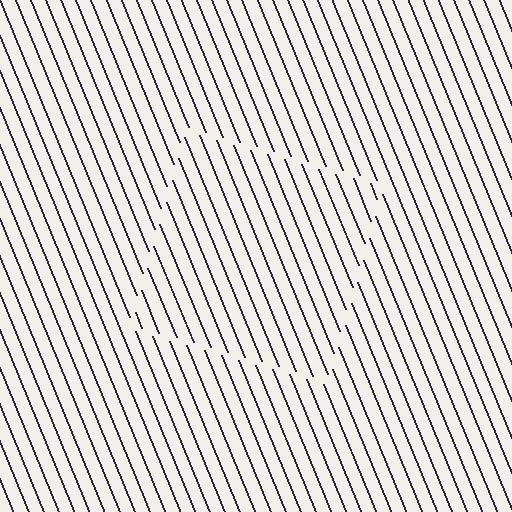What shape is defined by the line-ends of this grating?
An illusory square. The interior of the shape contains the same grating, shifted by half a period — the contour is defined by the phase discontinuity where line-ends from the inner and outer gratings abut.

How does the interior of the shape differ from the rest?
The interior of the shape contains the same grating, shifted by half a period — the contour is defined by the phase discontinuity where line-ends from the inner and outer gratings abut.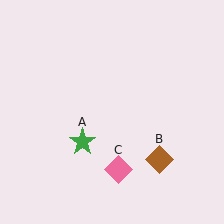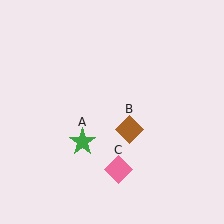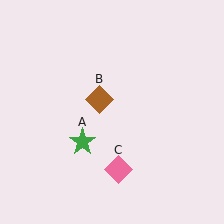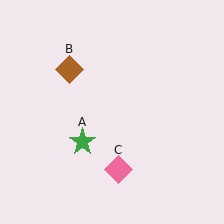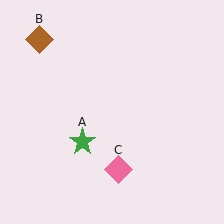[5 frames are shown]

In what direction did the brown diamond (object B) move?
The brown diamond (object B) moved up and to the left.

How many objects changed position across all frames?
1 object changed position: brown diamond (object B).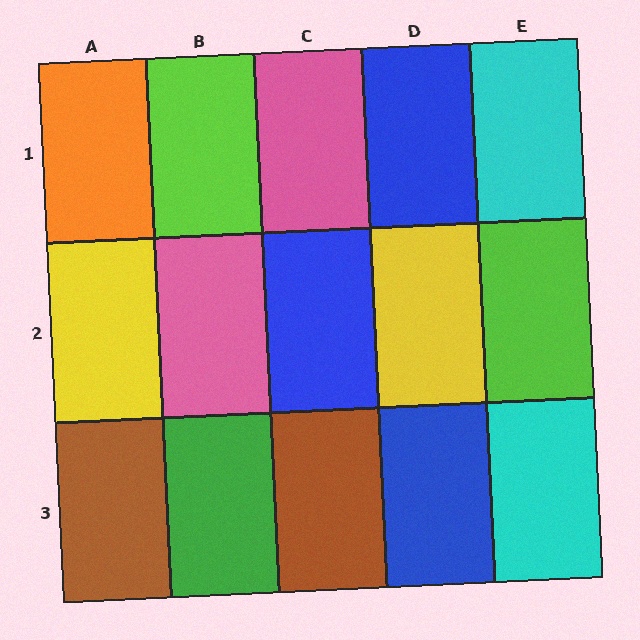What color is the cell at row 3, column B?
Green.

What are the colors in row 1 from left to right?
Orange, lime, pink, blue, cyan.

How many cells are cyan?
2 cells are cyan.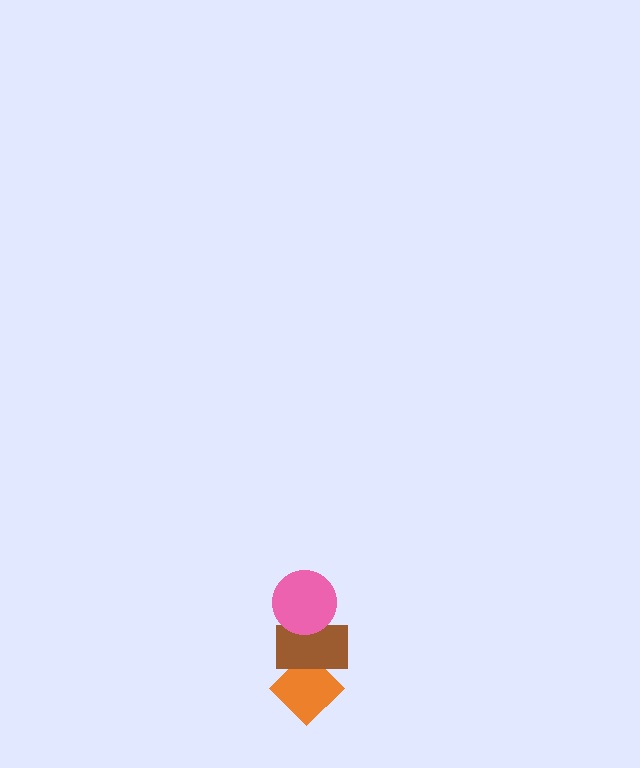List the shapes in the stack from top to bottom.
From top to bottom: the pink circle, the brown rectangle, the orange diamond.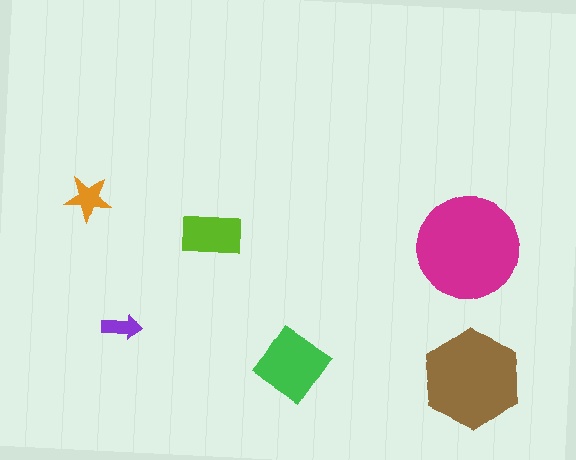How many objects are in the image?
There are 6 objects in the image.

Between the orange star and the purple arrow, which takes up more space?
The orange star.